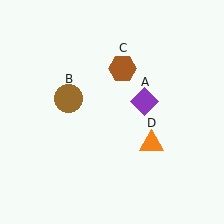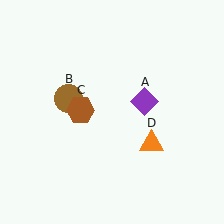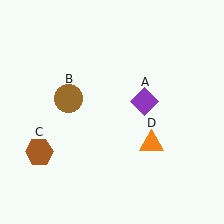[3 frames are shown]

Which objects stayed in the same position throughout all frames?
Purple diamond (object A) and brown circle (object B) and orange triangle (object D) remained stationary.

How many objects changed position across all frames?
1 object changed position: brown hexagon (object C).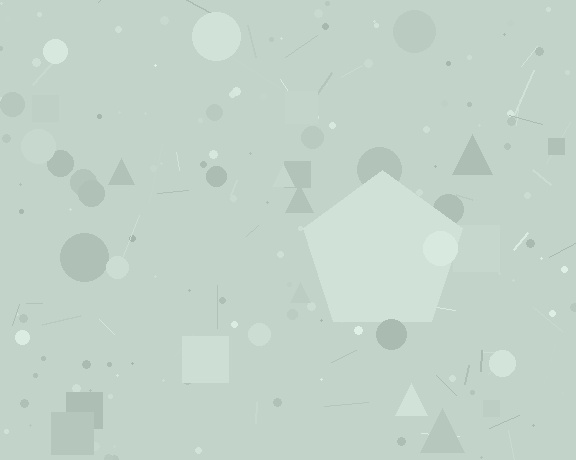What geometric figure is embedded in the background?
A pentagon is embedded in the background.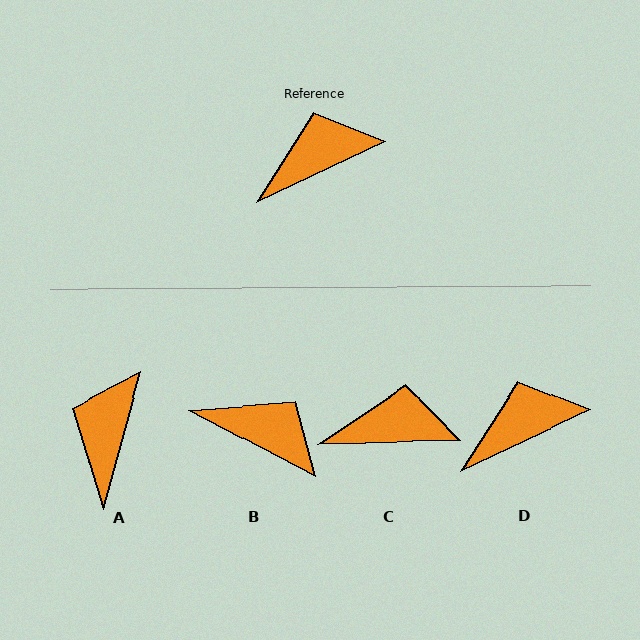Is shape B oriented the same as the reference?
No, it is off by about 53 degrees.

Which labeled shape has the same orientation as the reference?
D.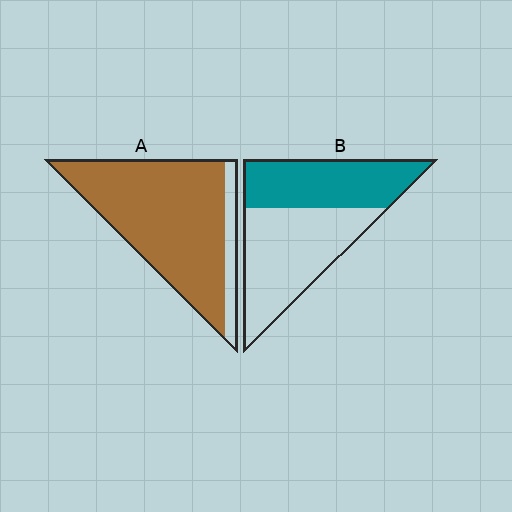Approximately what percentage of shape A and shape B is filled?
A is approximately 85% and B is approximately 45%.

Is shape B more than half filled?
No.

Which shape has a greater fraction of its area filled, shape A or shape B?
Shape A.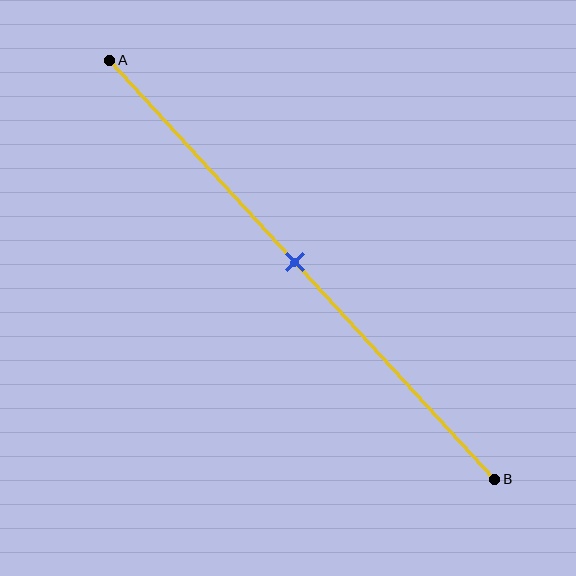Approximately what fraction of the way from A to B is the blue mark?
The blue mark is approximately 50% of the way from A to B.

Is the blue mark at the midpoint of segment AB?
Yes, the mark is approximately at the midpoint.